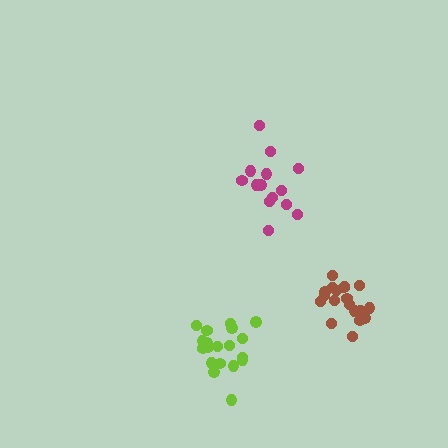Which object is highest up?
The magenta cluster is topmost.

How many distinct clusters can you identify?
There are 3 distinct clusters.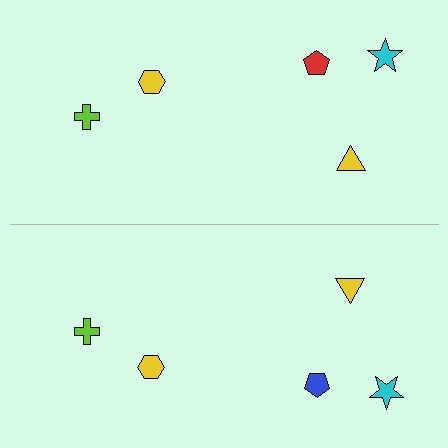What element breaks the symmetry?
The blue pentagon on the bottom side breaks the symmetry — its mirror counterpart is red.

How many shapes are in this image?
There are 10 shapes in this image.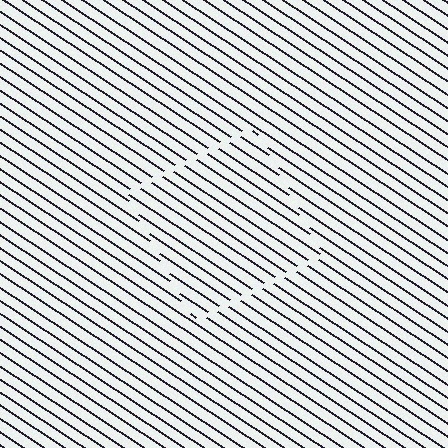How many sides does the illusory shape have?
4 sides — the line-ends trace a square.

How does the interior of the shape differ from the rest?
The interior of the shape contains the same grating, shifted by half a period — the contour is defined by the phase discontinuity where line-ends from the inner and outer gratings abut.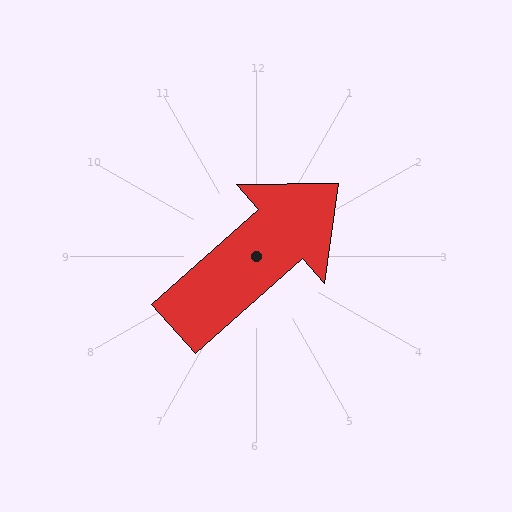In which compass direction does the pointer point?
Northeast.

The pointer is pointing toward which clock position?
Roughly 2 o'clock.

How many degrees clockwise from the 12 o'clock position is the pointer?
Approximately 48 degrees.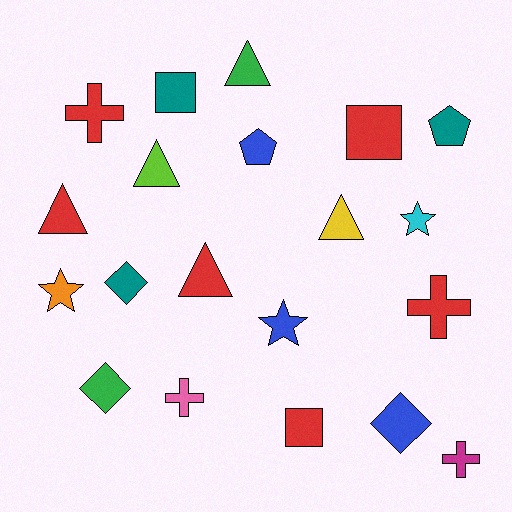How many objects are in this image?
There are 20 objects.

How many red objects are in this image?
There are 6 red objects.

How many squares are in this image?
There are 3 squares.